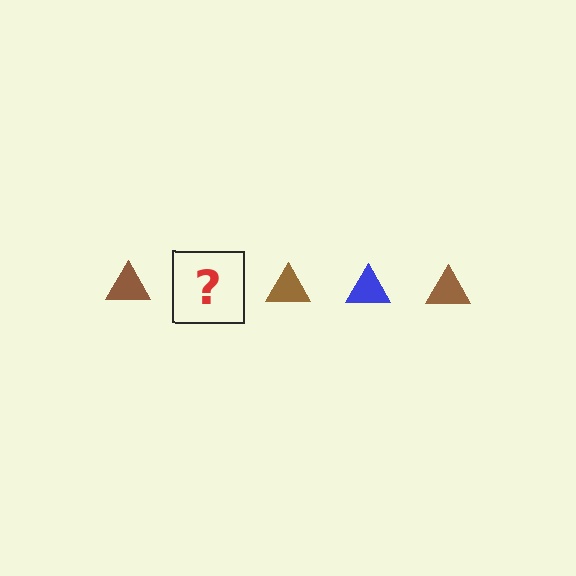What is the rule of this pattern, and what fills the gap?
The rule is that the pattern cycles through brown, blue triangles. The gap should be filled with a blue triangle.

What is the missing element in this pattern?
The missing element is a blue triangle.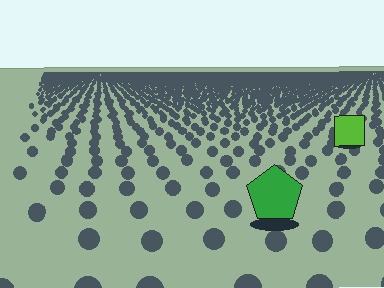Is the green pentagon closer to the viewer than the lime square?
Yes. The green pentagon is closer — you can tell from the texture gradient: the ground texture is coarser near it.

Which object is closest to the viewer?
The green pentagon is closest. The texture marks near it are larger and more spread out.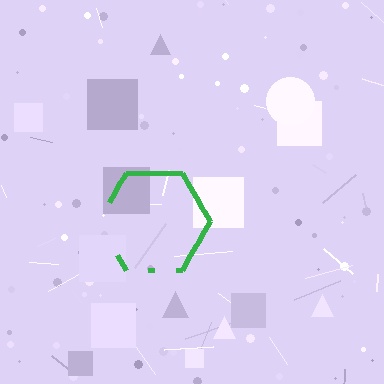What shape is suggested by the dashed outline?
The dashed outline suggests a hexagon.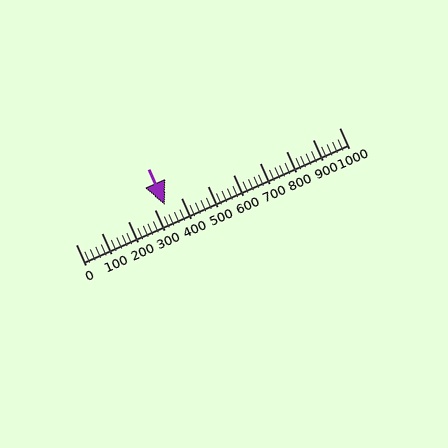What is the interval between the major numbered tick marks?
The major tick marks are spaced 100 units apart.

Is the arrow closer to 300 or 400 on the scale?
The arrow is closer to 300.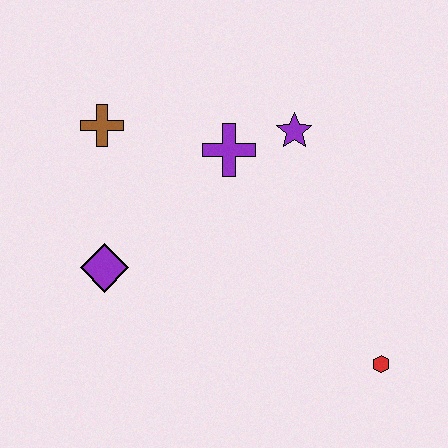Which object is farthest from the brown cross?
The red hexagon is farthest from the brown cross.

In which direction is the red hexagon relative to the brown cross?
The red hexagon is to the right of the brown cross.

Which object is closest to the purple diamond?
The brown cross is closest to the purple diamond.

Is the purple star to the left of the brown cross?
No